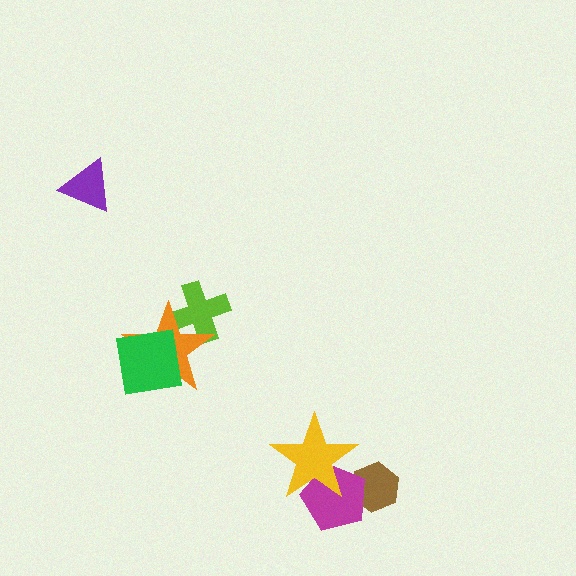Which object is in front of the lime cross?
The orange star is in front of the lime cross.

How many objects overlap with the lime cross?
1 object overlaps with the lime cross.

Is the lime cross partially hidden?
Yes, it is partially covered by another shape.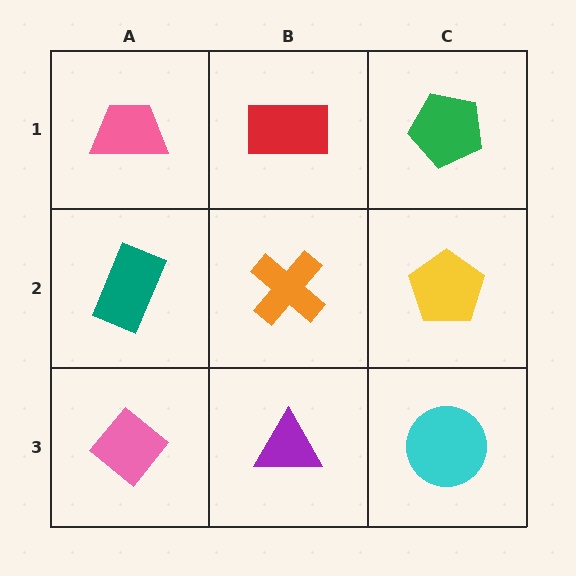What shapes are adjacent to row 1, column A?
A teal rectangle (row 2, column A), a red rectangle (row 1, column B).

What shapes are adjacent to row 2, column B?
A red rectangle (row 1, column B), a purple triangle (row 3, column B), a teal rectangle (row 2, column A), a yellow pentagon (row 2, column C).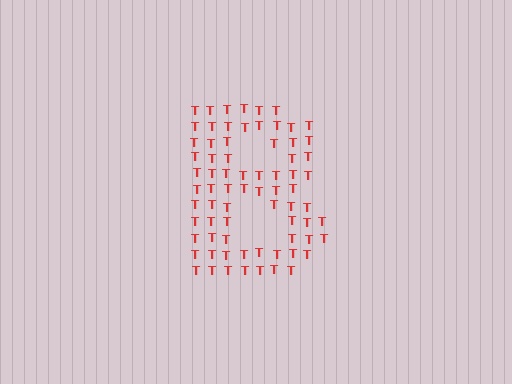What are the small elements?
The small elements are letter T's.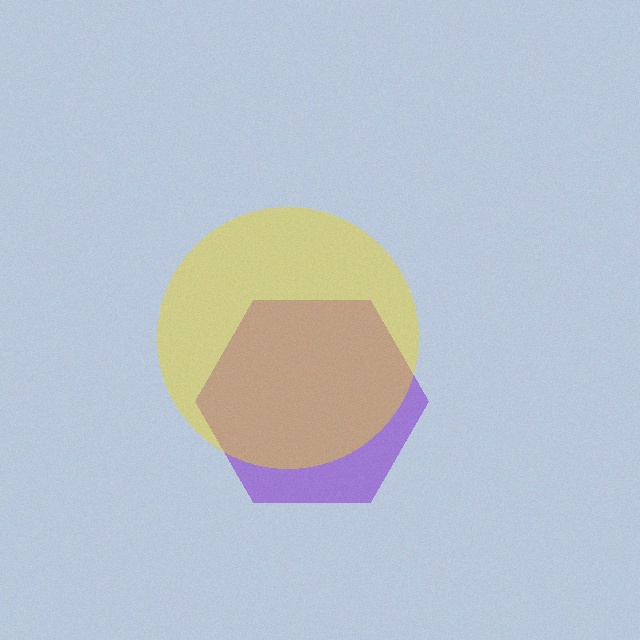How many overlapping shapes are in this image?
There are 2 overlapping shapes in the image.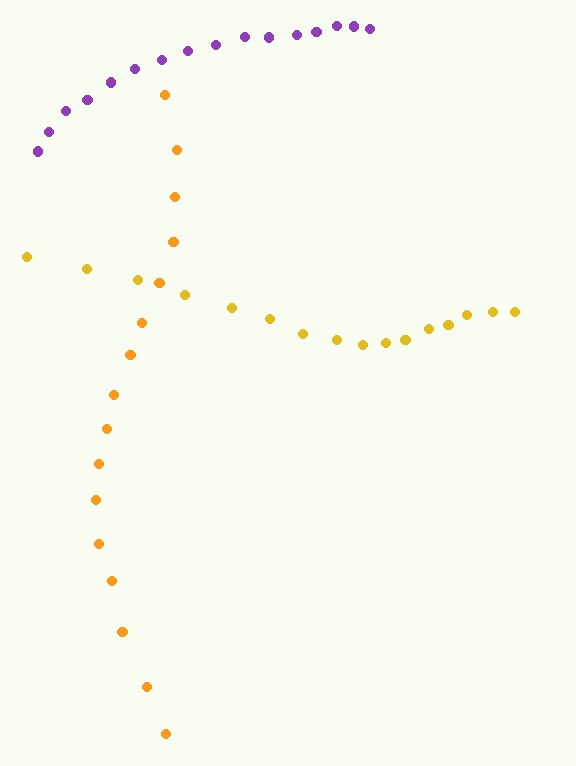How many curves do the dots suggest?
There are 3 distinct paths.